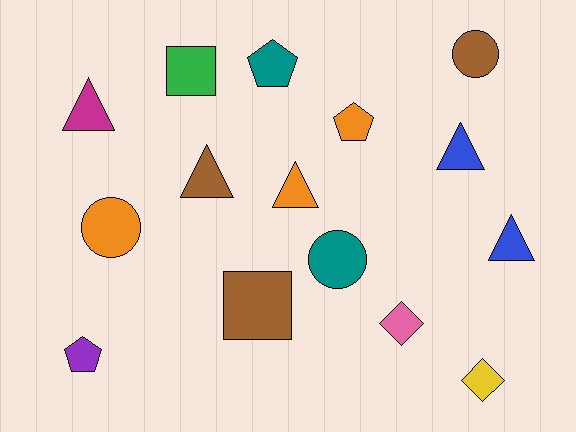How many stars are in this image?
There are no stars.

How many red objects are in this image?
There are no red objects.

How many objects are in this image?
There are 15 objects.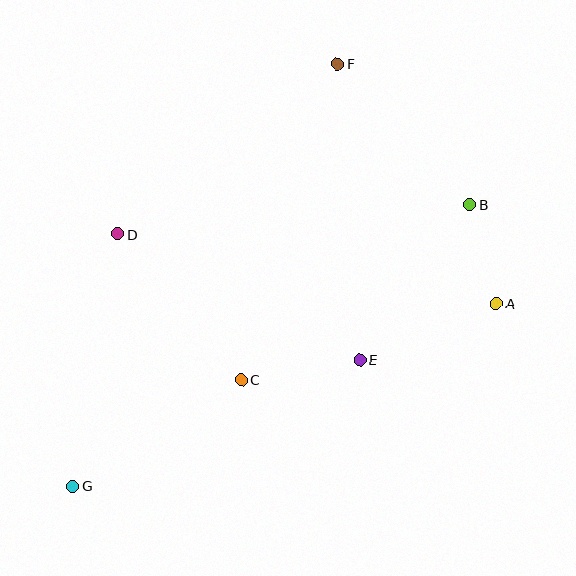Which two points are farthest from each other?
Points F and G are farthest from each other.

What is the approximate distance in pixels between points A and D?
The distance between A and D is approximately 386 pixels.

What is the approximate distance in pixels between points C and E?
The distance between C and E is approximately 120 pixels.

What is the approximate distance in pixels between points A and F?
The distance between A and F is approximately 287 pixels.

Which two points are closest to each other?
Points A and B are closest to each other.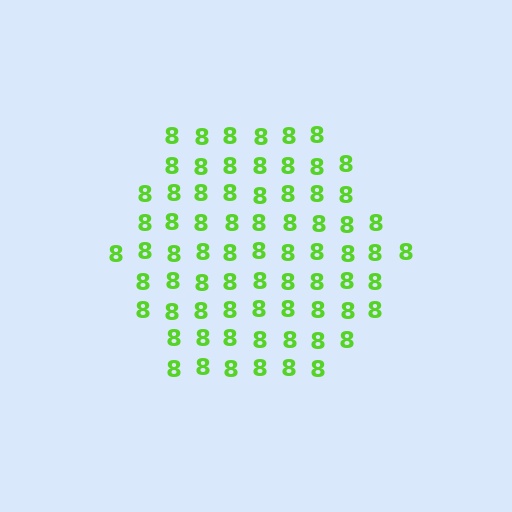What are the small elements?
The small elements are digit 8's.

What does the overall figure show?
The overall figure shows a hexagon.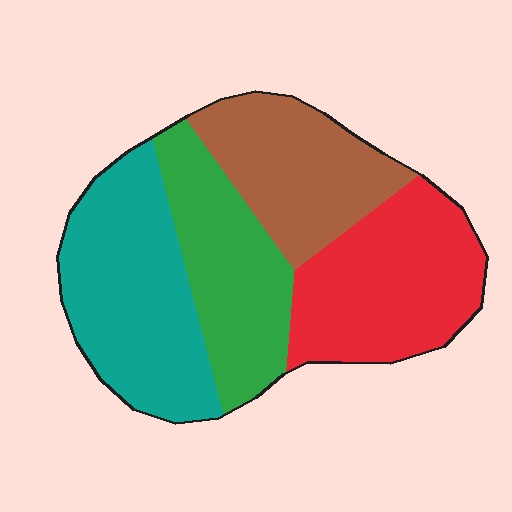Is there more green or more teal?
Teal.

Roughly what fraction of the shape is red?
Red takes up about one quarter (1/4) of the shape.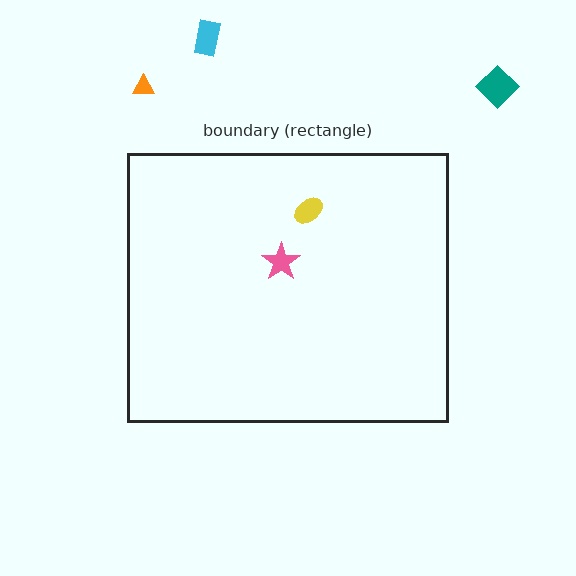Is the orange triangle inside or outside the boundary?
Outside.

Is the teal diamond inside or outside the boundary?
Outside.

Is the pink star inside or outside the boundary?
Inside.